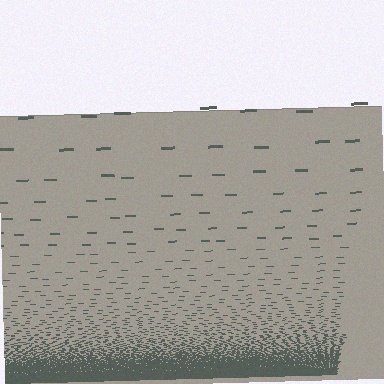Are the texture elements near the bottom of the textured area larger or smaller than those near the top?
Smaller. The gradient is inverted — elements near the bottom are smaller and denser.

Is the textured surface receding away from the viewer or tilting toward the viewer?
The surface appears to tilt toward the viewer. Texture elements get larger and sparser toward the top.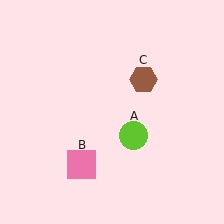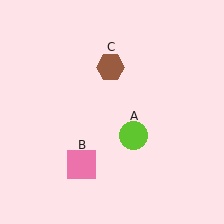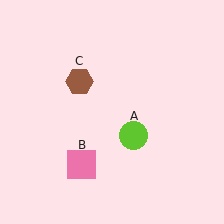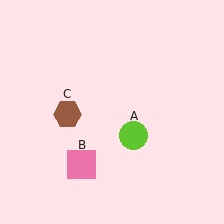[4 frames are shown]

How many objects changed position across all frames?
1 object changed position: brown hexagon (object C).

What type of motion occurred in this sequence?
The brown hexagon (object C) rotated counterclockwise around the center of the scene.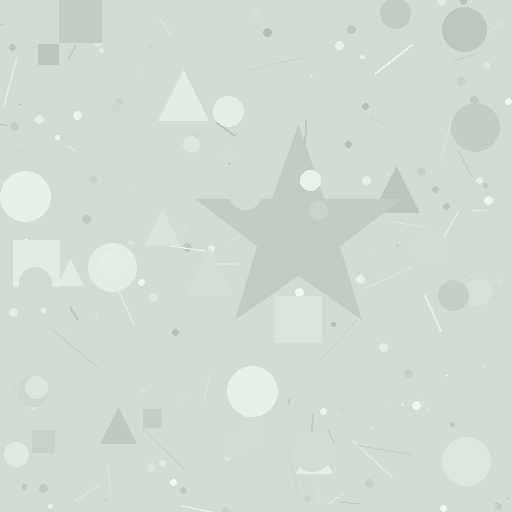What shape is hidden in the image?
A star is hidden in the image.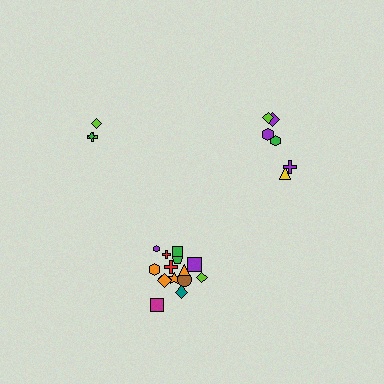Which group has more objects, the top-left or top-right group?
The top-right group.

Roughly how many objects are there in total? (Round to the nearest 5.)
Roughly 25 objects in total.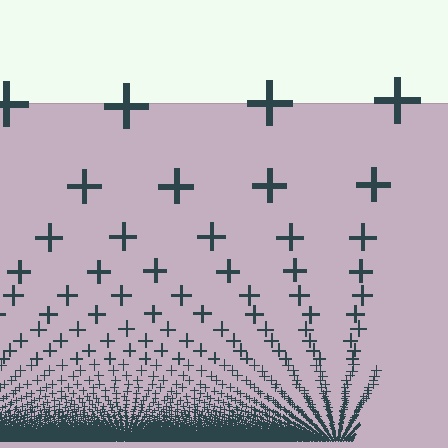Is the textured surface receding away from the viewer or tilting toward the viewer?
The surface appears to tilt toward the viewer. Texture elements get larger and sparser toward the top.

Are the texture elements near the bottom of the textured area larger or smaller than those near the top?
Smaller. The gradient is inverted — elements near the bottom are smaller and denser.